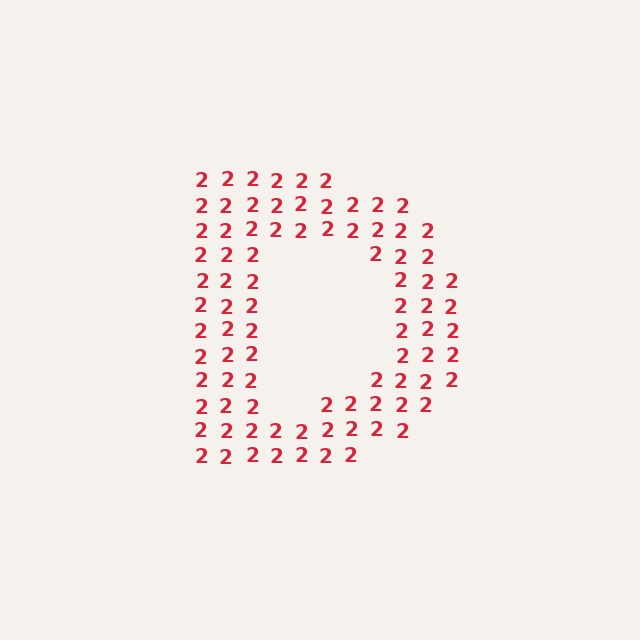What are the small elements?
The small elements are digit 2's.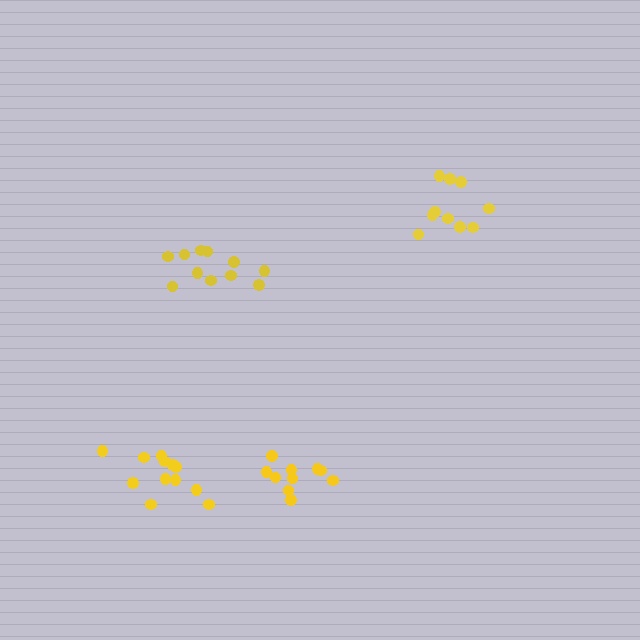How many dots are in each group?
Group 1: 10 dots, Group 2: 11 dots, Group 3: 12 dots, Group 4: 10 dots (43 total).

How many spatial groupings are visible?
There are 4 spatial groupings.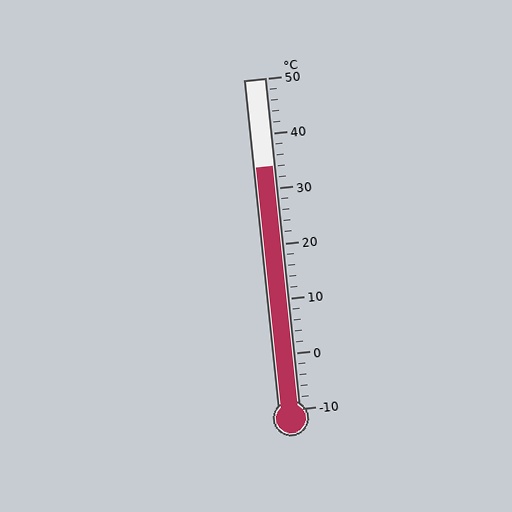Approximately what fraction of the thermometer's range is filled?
The thermometer is filled to approximately 75% of its range.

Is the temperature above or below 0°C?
The temperature is above 0°C.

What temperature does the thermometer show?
The thermometer shows approximately 34°C.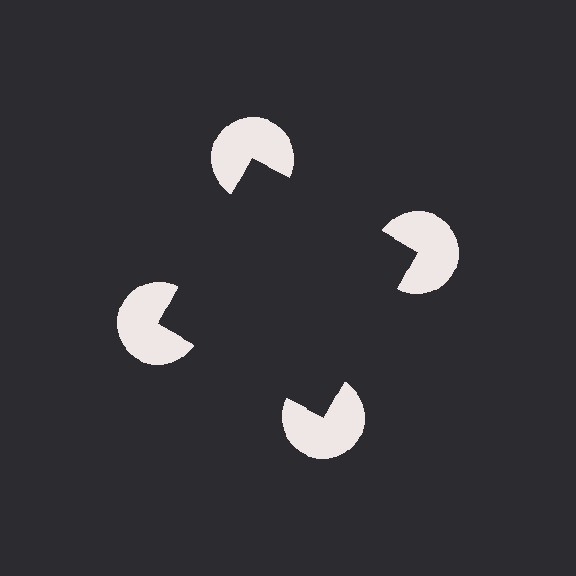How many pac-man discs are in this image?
There are 4 — one at each vertex of the illusory square.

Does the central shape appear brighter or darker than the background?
It typically appears slightly darker than the background, even though no actual brightness change is drawn.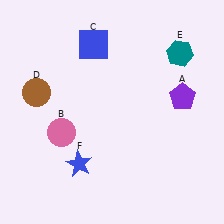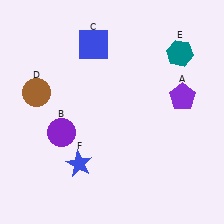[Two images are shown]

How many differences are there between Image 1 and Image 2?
There is 1 difference between the two images.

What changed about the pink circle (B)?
In Image 1, B is pink. In Image 2, it changed to purple.